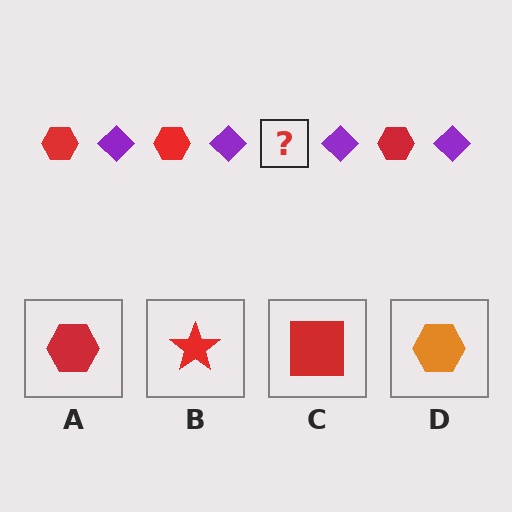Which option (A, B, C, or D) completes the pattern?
A.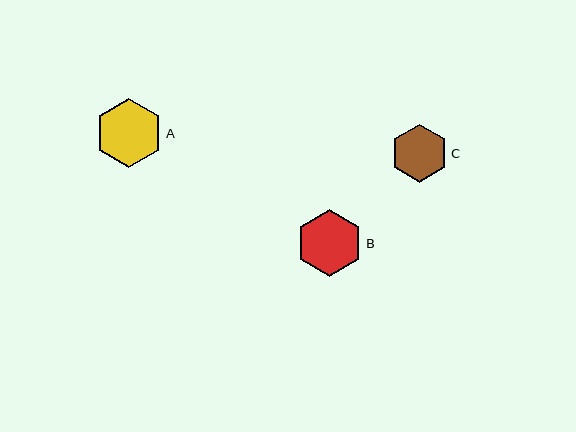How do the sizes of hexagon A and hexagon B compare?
Hexagon A and hexagon B are approximately the same size.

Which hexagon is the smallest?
Hexagon C is the smallest with a size of approximately 58 pixels.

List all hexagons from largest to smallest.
From largest to smallest: A, B, C.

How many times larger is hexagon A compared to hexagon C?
Hexagon A is approximately 1.2 times the size of hexagon C.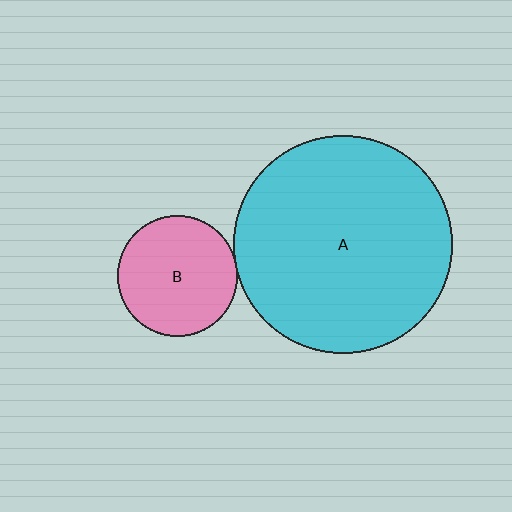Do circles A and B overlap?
Yes.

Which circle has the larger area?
Circle A (cyan).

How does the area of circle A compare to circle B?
Approximately 3.3 times.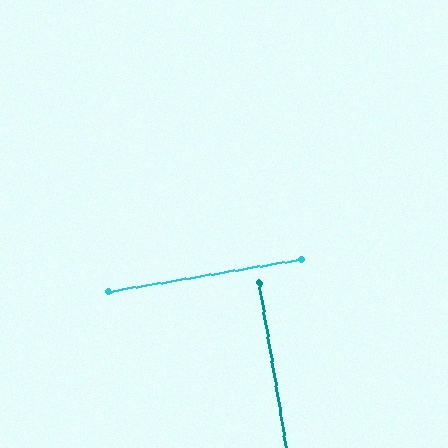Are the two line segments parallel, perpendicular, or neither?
Perpendicular — they meet at approximately 90°.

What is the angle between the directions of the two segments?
Approximately 90 degrees.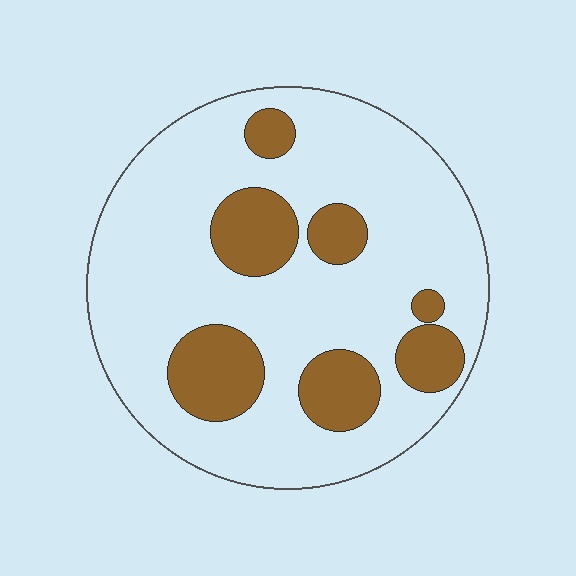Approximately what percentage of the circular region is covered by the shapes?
Approximately 25%.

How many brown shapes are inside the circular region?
7.